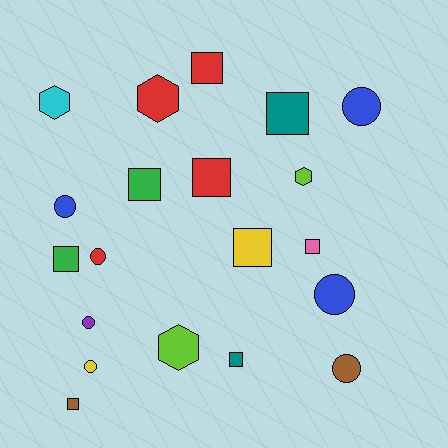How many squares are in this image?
There are 9 squares.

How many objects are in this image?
There are 20 objects.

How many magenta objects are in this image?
There are no magenta objects.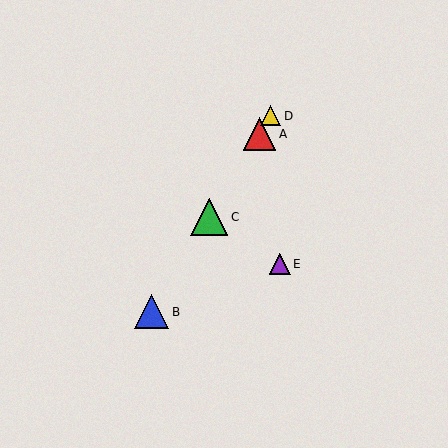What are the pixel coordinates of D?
Object D is at (271, 116).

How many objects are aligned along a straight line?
4 objects (A, B, C, D) are aligned along a straight line.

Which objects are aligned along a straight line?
Objects A, B, C, D are aligned along a straight line.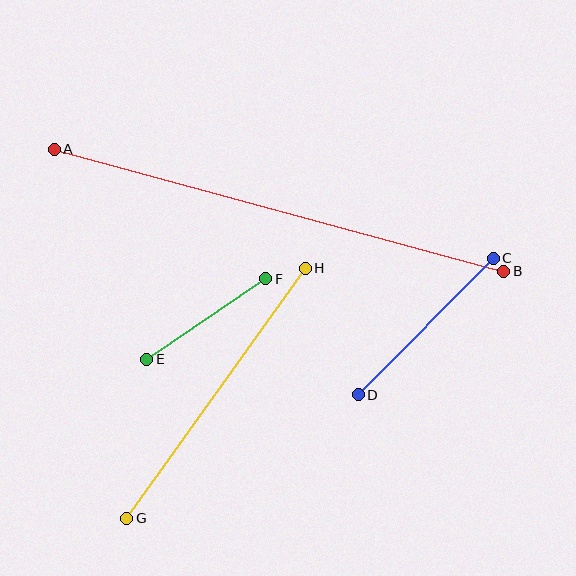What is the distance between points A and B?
The distance is approximately 466 pixels.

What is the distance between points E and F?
The distance is approximately 144 pixels.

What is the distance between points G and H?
The distance is approximately 307 pixels.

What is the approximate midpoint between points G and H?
The midpoint is at approximately (216, 393) pixels.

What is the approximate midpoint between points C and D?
The midpoint is at approximately (426, 327) pixels.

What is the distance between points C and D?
The distance is approximately 192 pixels.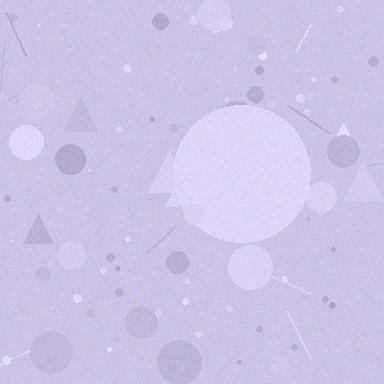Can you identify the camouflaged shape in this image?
The camouflaged shape is a circle.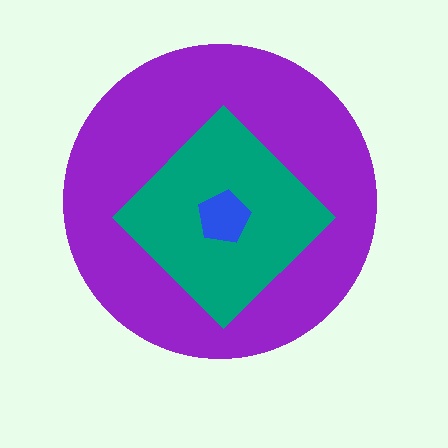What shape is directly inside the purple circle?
The teal diamond.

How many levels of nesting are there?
3.